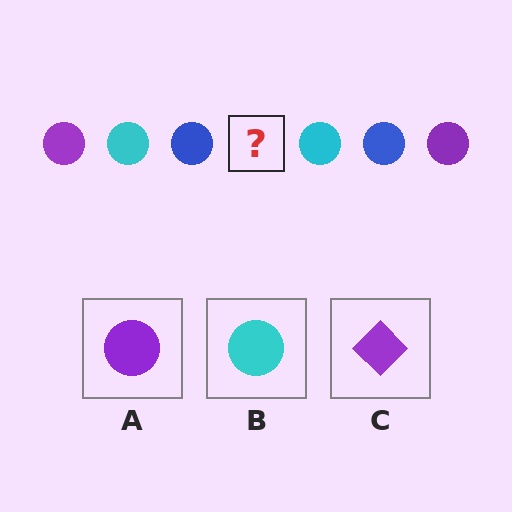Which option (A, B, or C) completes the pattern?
A.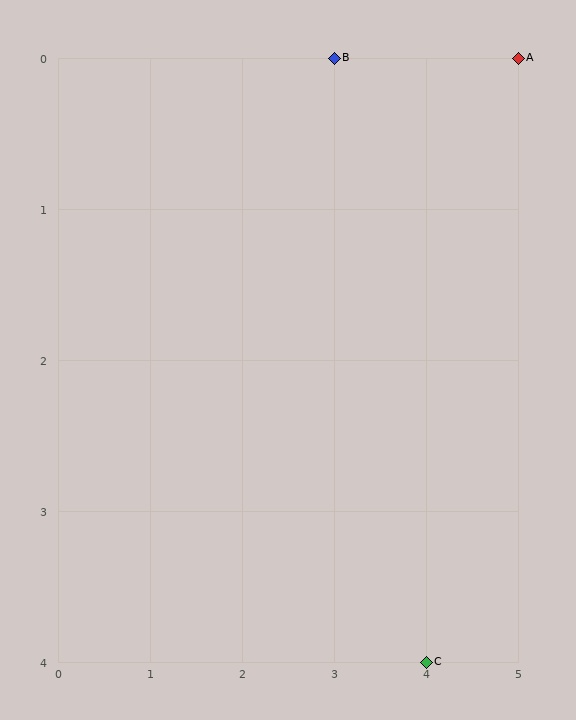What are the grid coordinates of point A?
Point A is at grid coordinates (5, 0).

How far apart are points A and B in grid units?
Points A and B are 2 columns apart.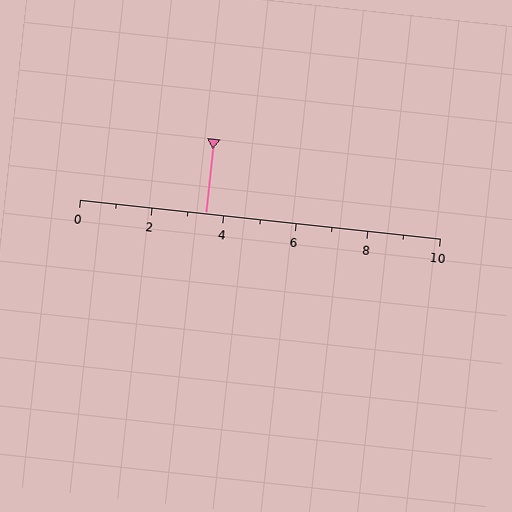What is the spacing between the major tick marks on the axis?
The major ticks are spaced 2 apart.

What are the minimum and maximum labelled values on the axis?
The axis runs from 0 to 10.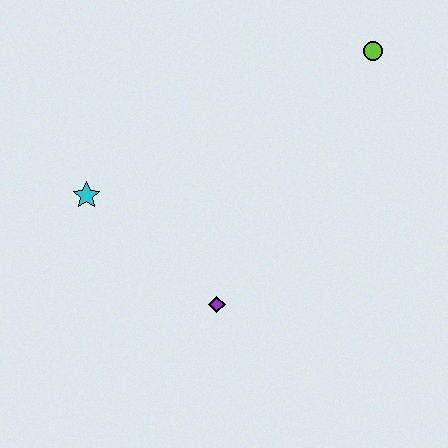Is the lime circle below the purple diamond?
No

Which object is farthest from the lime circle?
The cyan star is farthest from the lime circle.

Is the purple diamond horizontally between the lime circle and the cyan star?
Yes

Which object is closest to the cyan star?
The purple diamond is closest to the cyan star.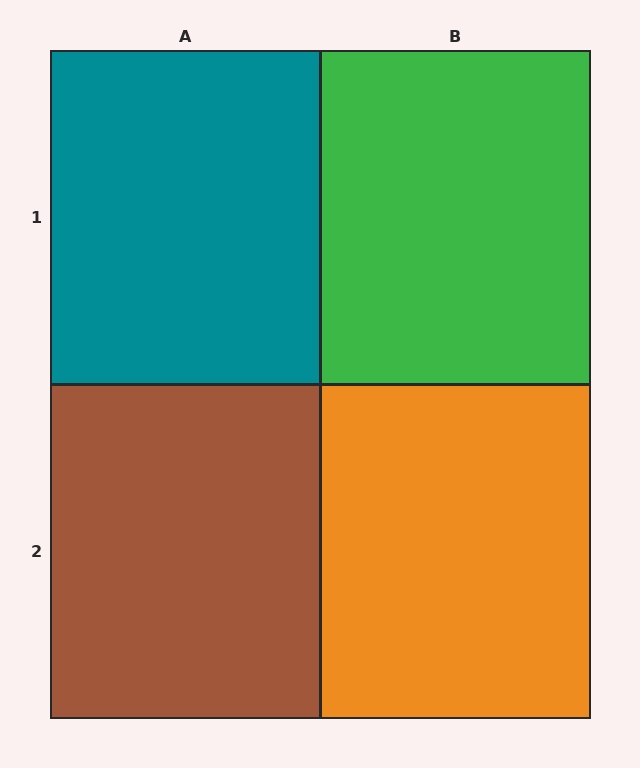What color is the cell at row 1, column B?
Green.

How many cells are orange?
1 cell is orange.